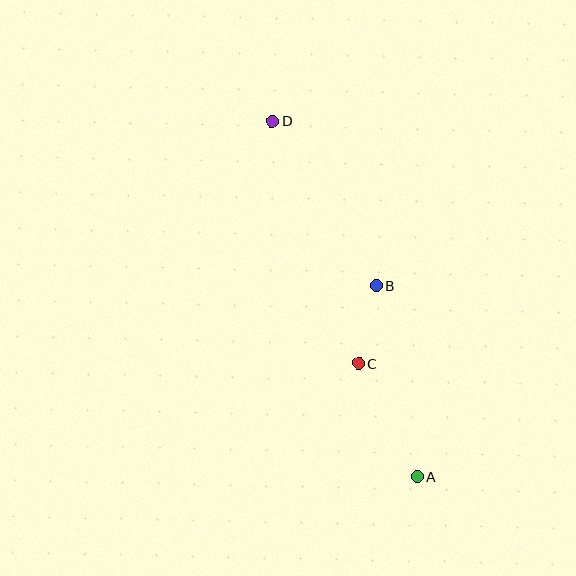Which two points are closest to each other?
Points B and C are closest to each other.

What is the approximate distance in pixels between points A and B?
The distance between A and B is approximately 195 pixels.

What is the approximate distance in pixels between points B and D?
The distance between B and D is approximately 195 pixels.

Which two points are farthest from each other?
Points A and D are farthest from each other.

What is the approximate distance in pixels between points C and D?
The distance between C and D is approximately 257 pixels.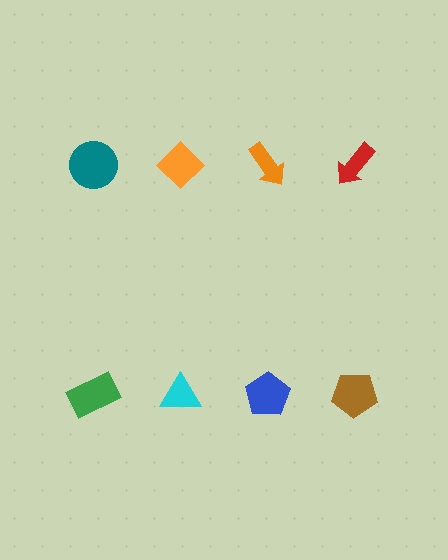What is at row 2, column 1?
A green rectangle.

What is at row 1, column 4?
A red arrow.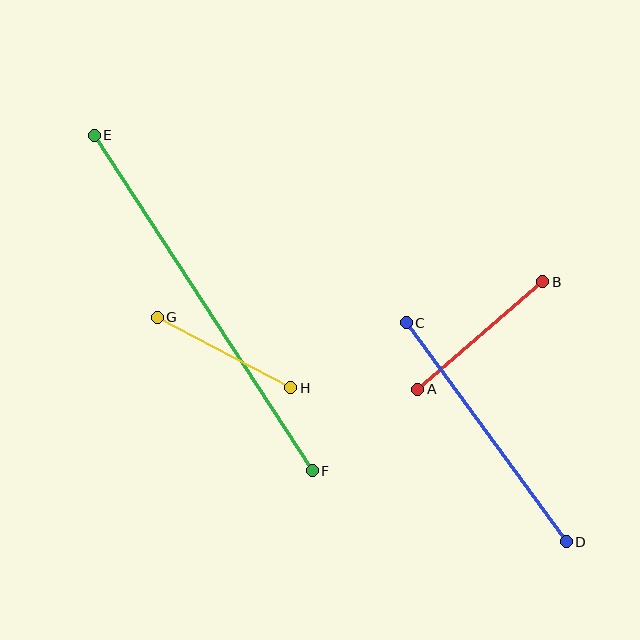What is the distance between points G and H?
The distance is approximately 150 pixels.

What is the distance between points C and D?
The distance is approximately 271 pixels.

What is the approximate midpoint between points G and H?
The midpoint is at approximately (224, 353) pixels.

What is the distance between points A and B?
The distance is approximately 165 pixels.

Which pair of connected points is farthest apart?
Points E and F are farthest apart.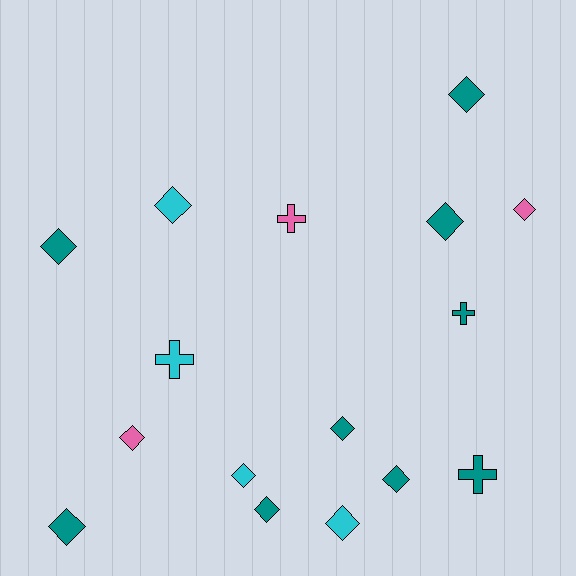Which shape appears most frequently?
Diamond, with 12 objects.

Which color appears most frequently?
Teal, with 9 objects.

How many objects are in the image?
There are 16 objects.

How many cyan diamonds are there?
There are 3 cyan diamonds.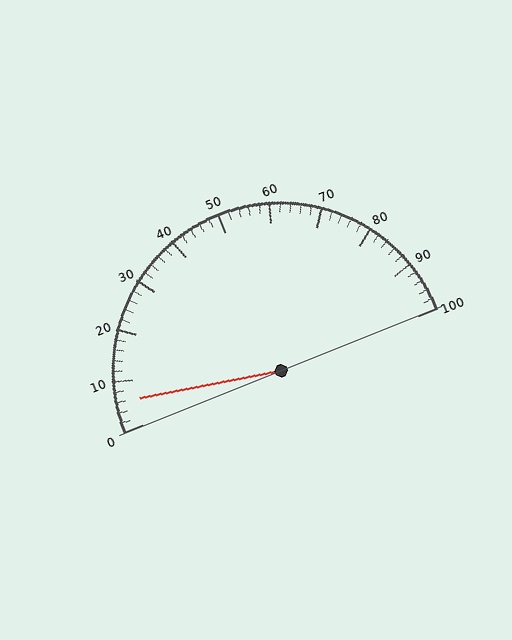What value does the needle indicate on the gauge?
The needle indicates approximately 6.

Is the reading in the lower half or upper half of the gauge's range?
The reading is in the lower half of the range (0 to 100).